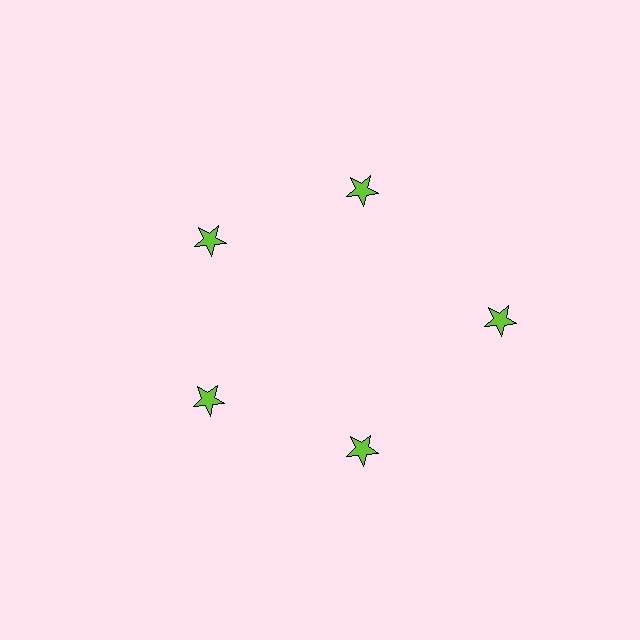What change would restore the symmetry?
The symmetry would be restored by moving it inward, back onto the ring so that all 5 stars sit at equal angles and equal distance from the center.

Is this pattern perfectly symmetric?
No. The 5 lime stars are arranged in a ring, but one element near the 3 o'clock position is pushed outward from the center, breaking the 5-fold rotational symmetry.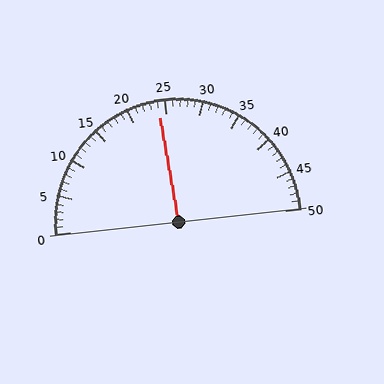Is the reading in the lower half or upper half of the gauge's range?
The reading is in the lower half of the range (0 to 50).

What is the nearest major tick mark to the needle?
The nearest major tick mark is 25.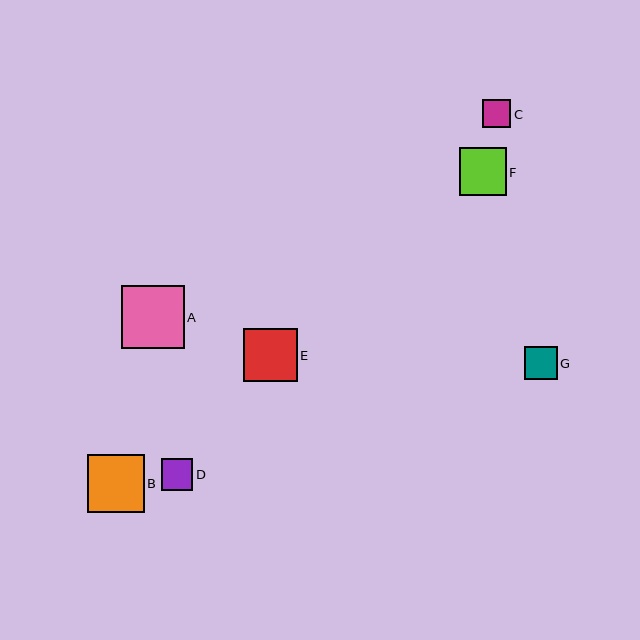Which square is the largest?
Square A is the largest with a size of approximately 63 pixels.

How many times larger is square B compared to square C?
Square B is approximately 2.0 times the size of square C.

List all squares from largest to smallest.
From largest to smallest: A, B, E, F, G, D, C.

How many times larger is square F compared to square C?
Square F is approximately 1.7 times the size of square C.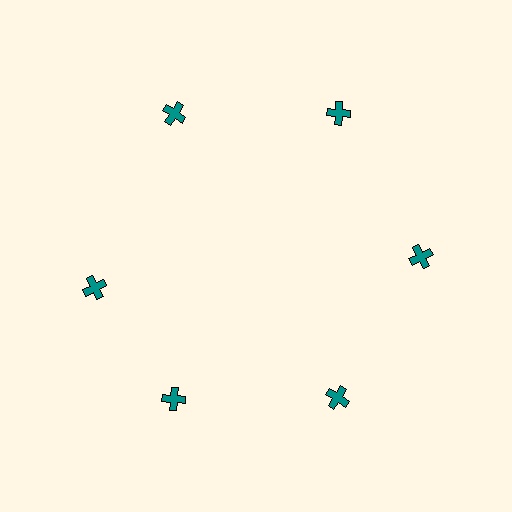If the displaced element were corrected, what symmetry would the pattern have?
It would have 6-fold rotational symmetry — the pattern would map onto itself every 60 degrees.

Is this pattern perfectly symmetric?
No. The 6 teal crosses are arranged in a ring, but one element near the 9 o'clock position is rotated out of alignment along the ring, breaking the 6-fold rotational symmetry.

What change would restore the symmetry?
The symmetry would be restored by rotating it back into even spacing with its neighbors so that all 6 crosses sit at equal angles and equal distance from the center.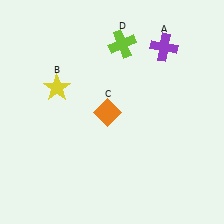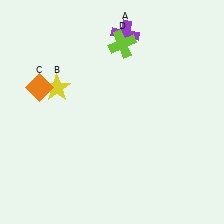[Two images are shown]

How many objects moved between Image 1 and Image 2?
2 objects moved between the two images.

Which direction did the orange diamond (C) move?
The orange diamond (C) moved left.